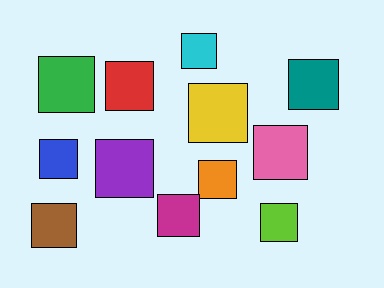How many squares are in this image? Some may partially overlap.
There are 12 squares.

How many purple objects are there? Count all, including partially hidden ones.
There is 1 purple object.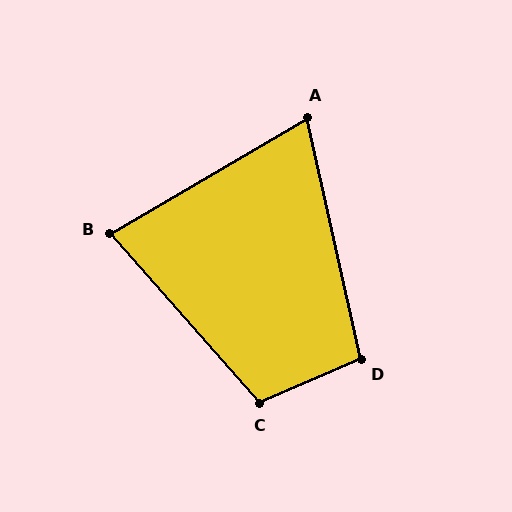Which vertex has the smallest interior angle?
A, at approximately 72 degrees.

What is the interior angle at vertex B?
Approximately 79 degrees (acute).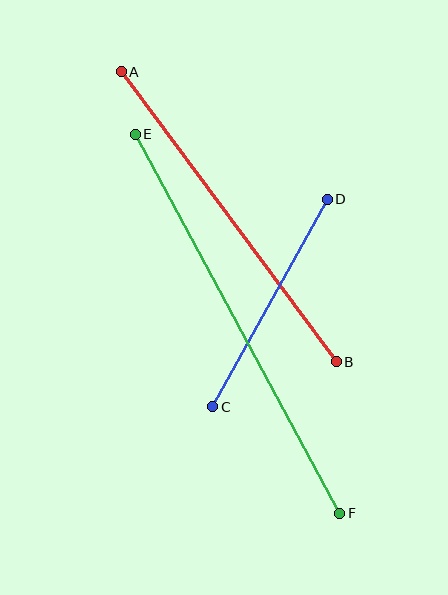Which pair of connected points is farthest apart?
Points E and F are farthest apart.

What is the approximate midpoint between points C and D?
The midpoint is at approximately (270, 303) pixels.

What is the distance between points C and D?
The distance is approximately 237 pixels.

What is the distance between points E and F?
The distance is approximately 431 pixels.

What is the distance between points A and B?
The distance is approximately 361 pixels.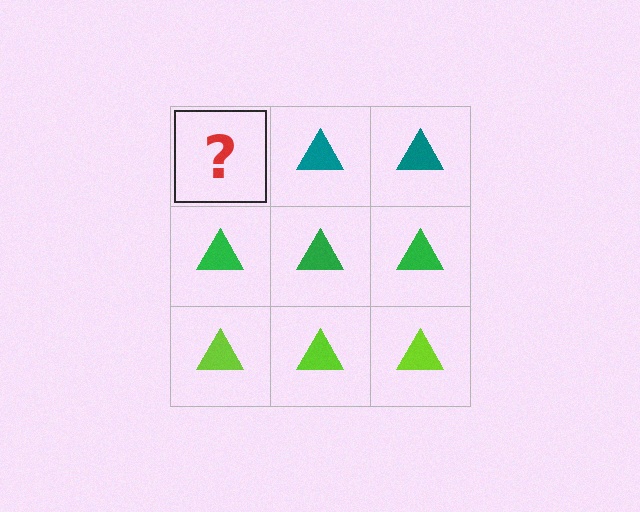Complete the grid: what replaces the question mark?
The question mark should be replaced with a teal triangle.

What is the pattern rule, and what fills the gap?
The rule is that each row has a consistent color. The gap should be filled with a teal triangle.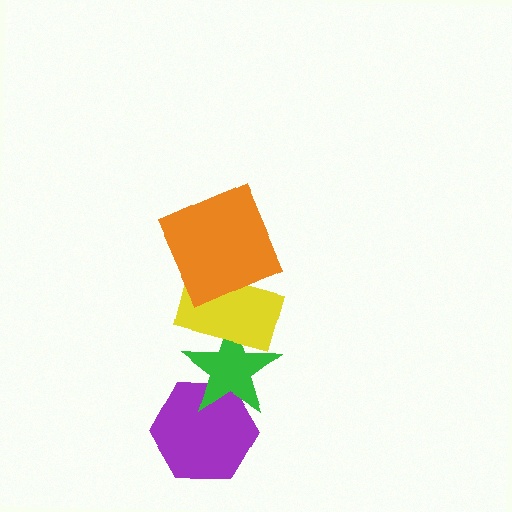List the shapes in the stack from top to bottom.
From top to bottom: the orange square, the yellow rectangle, the green star, the purple hexagon.